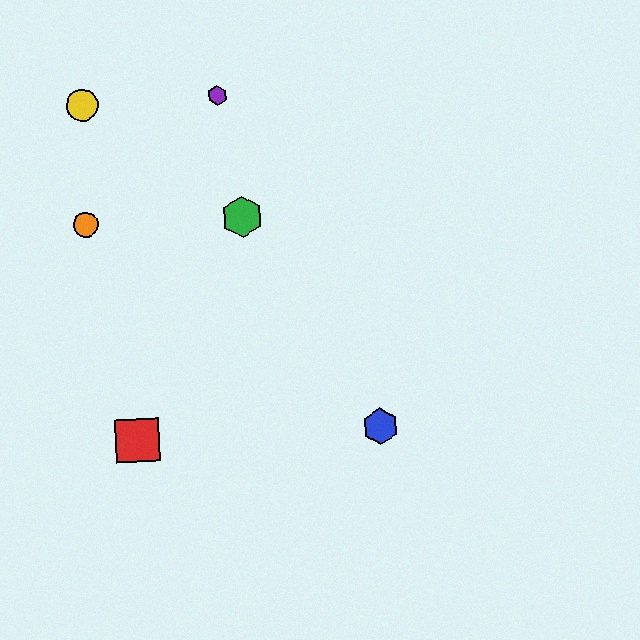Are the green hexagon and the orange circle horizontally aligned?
Yes, both are at y≈217.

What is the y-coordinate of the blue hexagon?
The blue hexagon is at y≈426.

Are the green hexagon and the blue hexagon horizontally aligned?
No, the green hexagon is at y≈217 and the blue hexagon is at y≈426.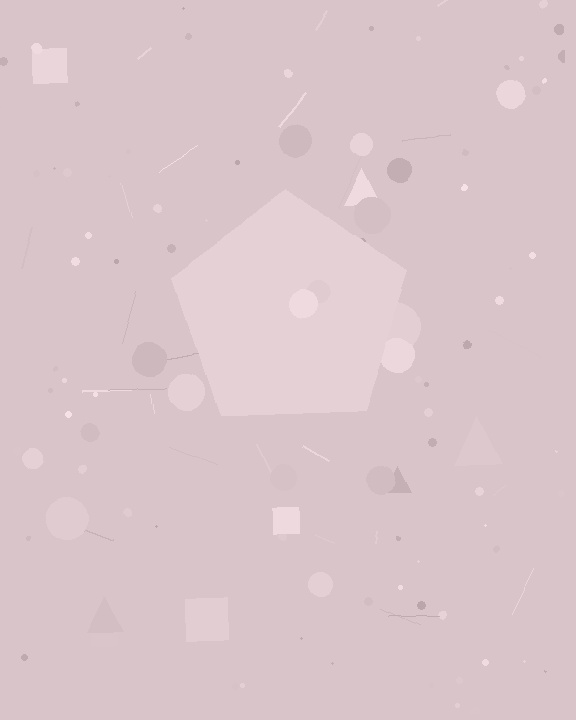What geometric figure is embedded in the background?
A pentagon is embedded in the background.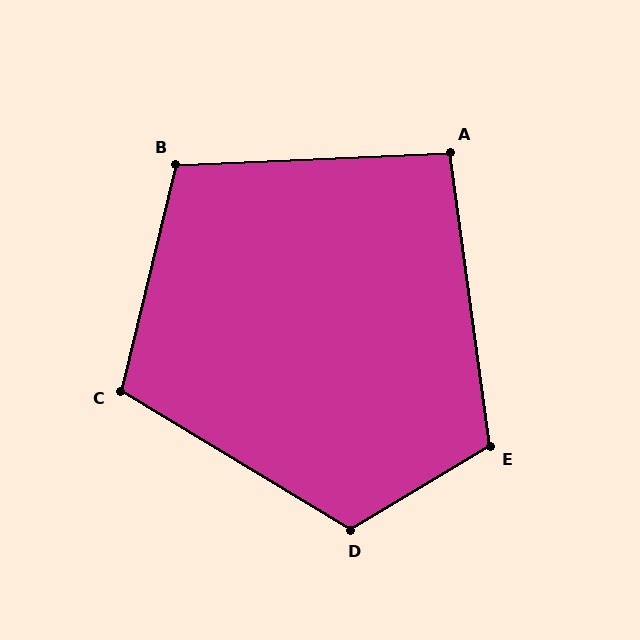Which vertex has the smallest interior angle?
A, at approximately 95 degrees.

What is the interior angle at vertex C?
Approximately 107 degrees (obtuse).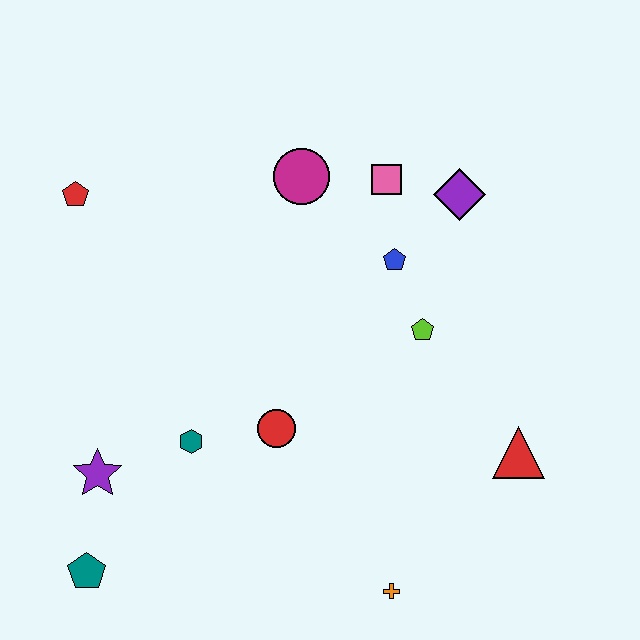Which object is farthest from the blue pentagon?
The teal pentagon is farthest from the blue pentagon.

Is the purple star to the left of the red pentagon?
No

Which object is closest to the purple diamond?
The pink square is closest to the purple diamond.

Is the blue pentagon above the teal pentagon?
Yes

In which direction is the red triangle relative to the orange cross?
The red triangle is above the orange cross.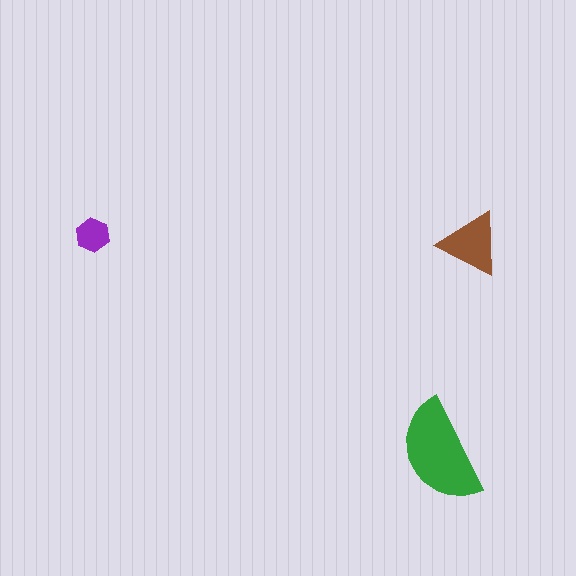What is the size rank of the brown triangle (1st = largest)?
2nd.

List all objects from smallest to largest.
The purple hexagon, the brown triangle, the green semicircle.